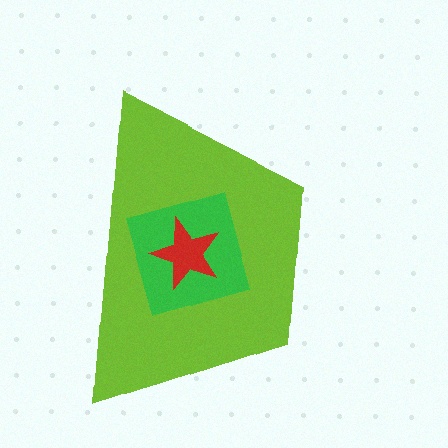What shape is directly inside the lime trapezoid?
The green square.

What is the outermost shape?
The lime trapezoid.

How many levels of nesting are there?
3.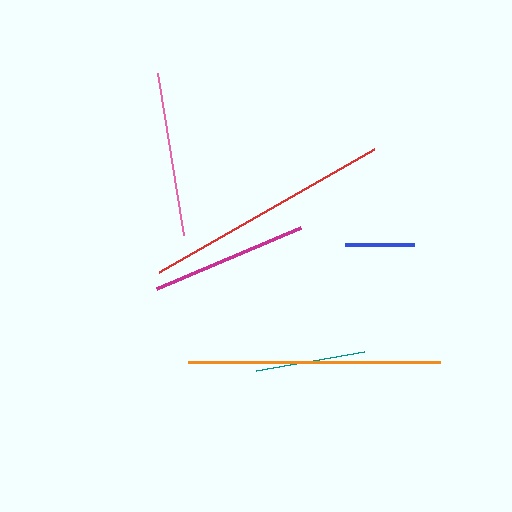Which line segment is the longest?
The orange line is the longest at approximately 252 pixels.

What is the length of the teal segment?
The teal segment is approximately 109 pixels long.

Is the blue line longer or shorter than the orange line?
The orange line is longer than the blue line.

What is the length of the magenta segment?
The magenta segment is approximately 156 pixels long.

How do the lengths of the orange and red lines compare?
The orange and red lines are approximately the same length.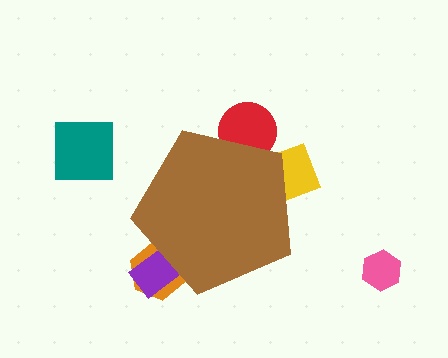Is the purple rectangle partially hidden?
Yes, the purple rectangle is partially hidden behind the brown pentagon.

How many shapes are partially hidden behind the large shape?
4 shapes are partially hidden.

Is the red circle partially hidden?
Yes, the red circle is partially hidden behind the brown pentagon.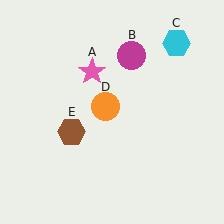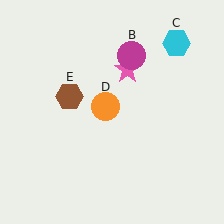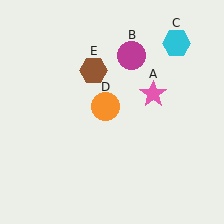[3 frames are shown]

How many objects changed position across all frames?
2 objects changed position: pink star (object A), brown hexagon (object E).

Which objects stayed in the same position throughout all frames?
Magenta circle (object B) and cyan hexagon (object C) and orange circle (object D) remained stationary.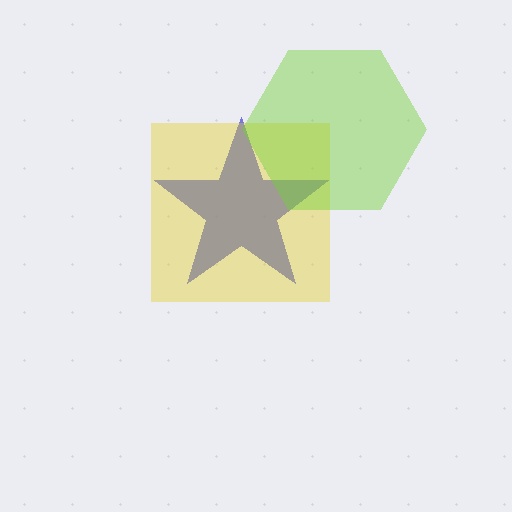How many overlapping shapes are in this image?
There are 3 overlapping shapes in the image.